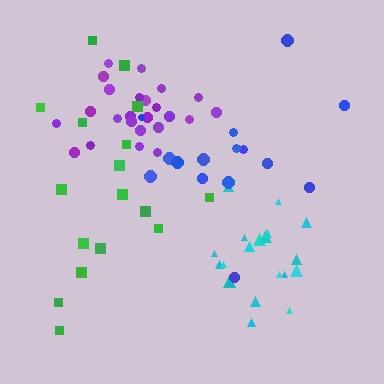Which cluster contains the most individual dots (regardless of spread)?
Purple (24).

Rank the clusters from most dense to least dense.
cyan, purple, green, blue.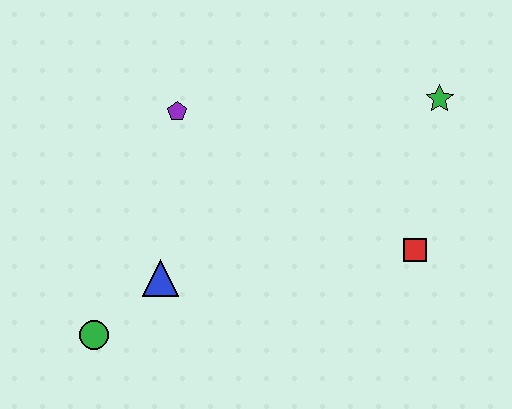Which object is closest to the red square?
The green star is closest to the red square.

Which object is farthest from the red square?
The green circle is farthest from the red square.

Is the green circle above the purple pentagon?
No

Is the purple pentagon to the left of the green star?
Yes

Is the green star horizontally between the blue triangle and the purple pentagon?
No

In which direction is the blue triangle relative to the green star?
The blue triangle is to the left of the green star.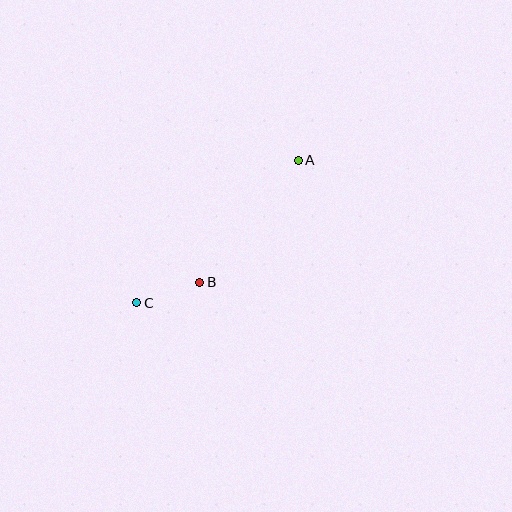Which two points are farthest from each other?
Points A and C are farthest from each other.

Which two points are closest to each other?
Points B and C are closest to each other.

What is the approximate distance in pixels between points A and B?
The distance between A and B is approximately 157 pixels.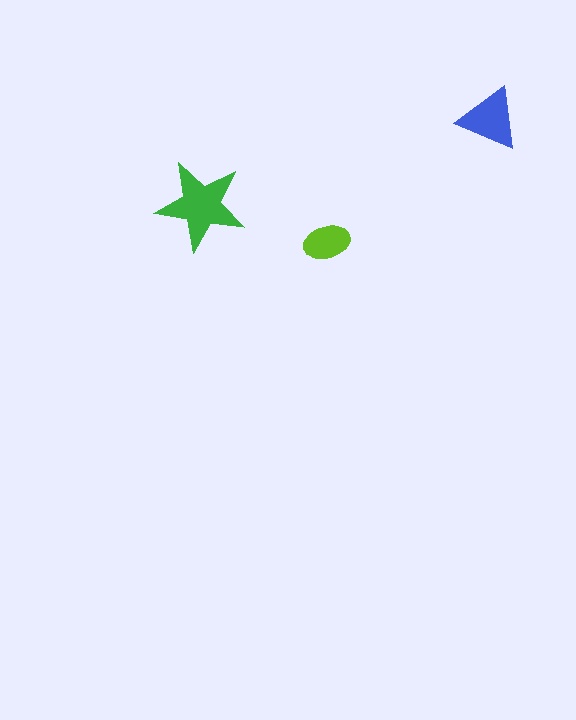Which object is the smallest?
The lime ellipse.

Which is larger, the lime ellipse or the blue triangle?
The blue triangle.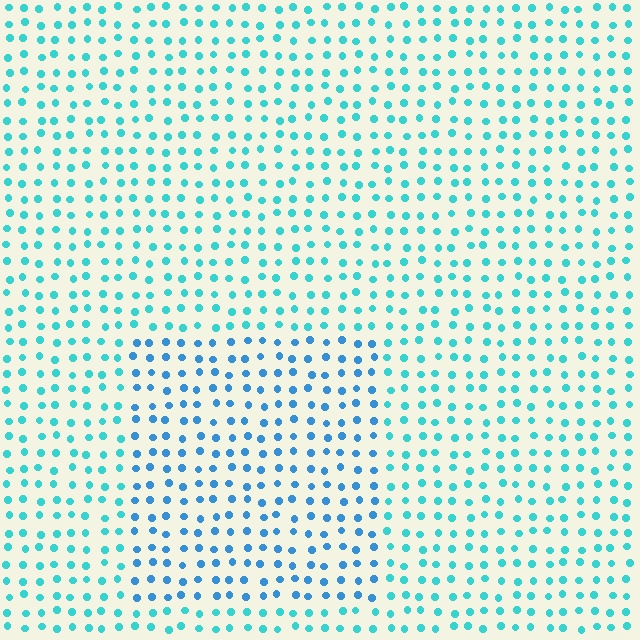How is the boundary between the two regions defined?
The boundary is defined purely by a slight shift in hue (about 27 degrees). Spacing, size, and orientation are identical on both sides.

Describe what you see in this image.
The image is filled with small cyan elements in a uniform arrangement. A rectangle-shaped region is visible where the elements are tinted to a slightly different hue, forming a subtle color boundary.